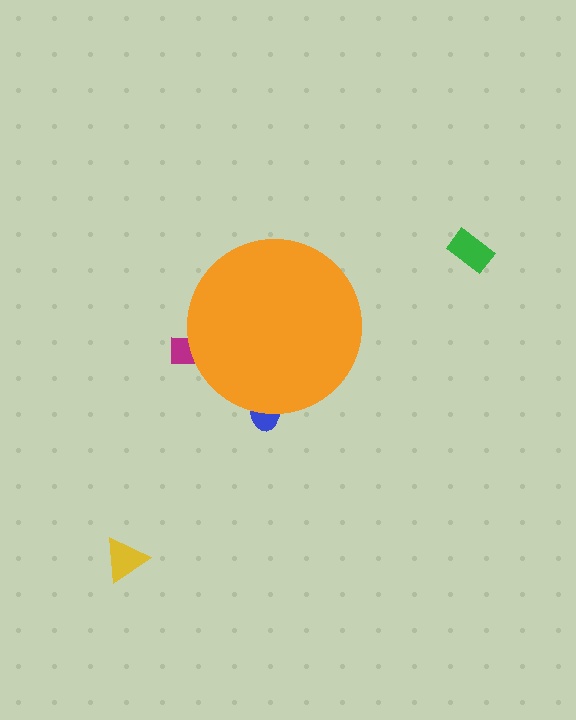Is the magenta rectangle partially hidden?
Yes, the magenta rectangle is partially hidden behind the orange circle.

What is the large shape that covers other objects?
An orange circle.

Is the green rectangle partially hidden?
No, the green rectangle is fully visible.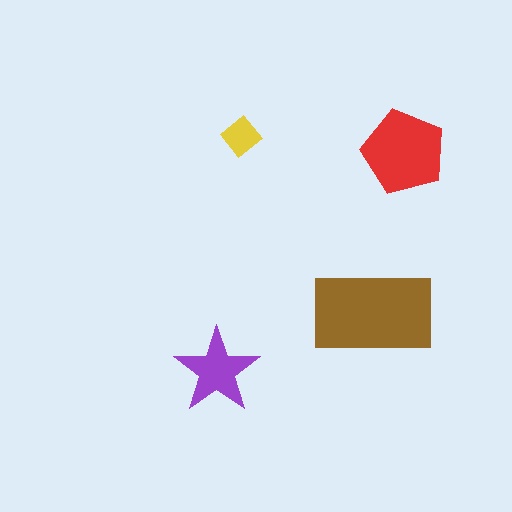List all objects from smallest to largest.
The yellow diamond, the purple star, the red pentagon, the brown rectangle.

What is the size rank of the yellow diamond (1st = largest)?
4th.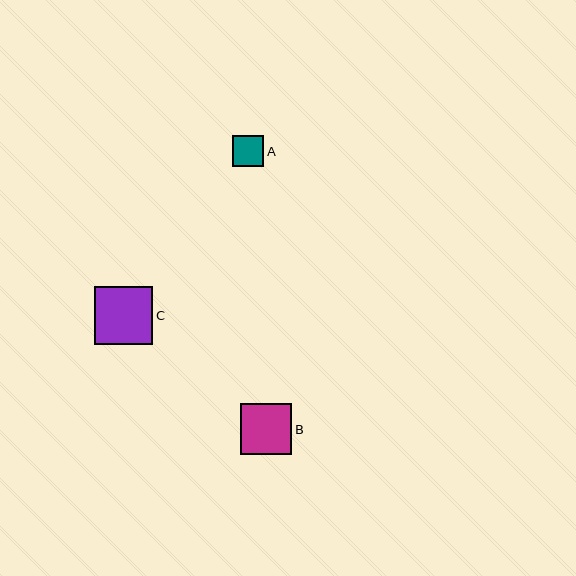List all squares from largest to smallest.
From largest to smallest: C, B, A.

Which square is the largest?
Square C is the largest with a size of approximately 58 pixels.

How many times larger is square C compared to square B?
Square C is approximately 1.1 times the size of square B.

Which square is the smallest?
Square A is the smallest with a size of approximately 31 pixels.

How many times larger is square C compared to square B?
Square C is approximately 1.1 times the size of square B.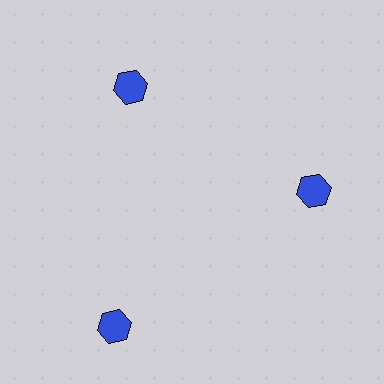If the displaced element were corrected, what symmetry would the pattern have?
It would have 3-fold rotational symmetry — the pattern would map onto itself every 120 degrees.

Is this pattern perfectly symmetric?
No. The 3 blue hexagons are arranged in a ring, but one element near the 7 o'clock position is pushed outward from the center, breaking the 3-fold rotational symmetry.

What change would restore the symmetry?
The symmetry would be restored by moving it inward, back onto the ring so that all 3 hexagons sit at equal angles and equal distance from the center.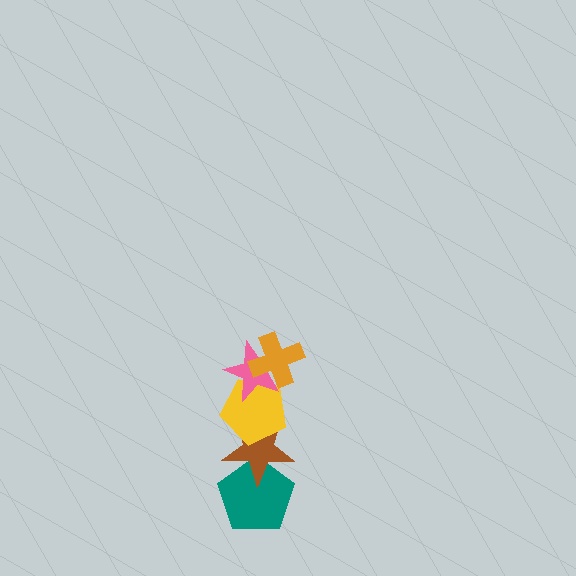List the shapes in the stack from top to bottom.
From top to bottom: the orange cross, the pink star, the yellow pentagon, the brown star, the teal pentagon.